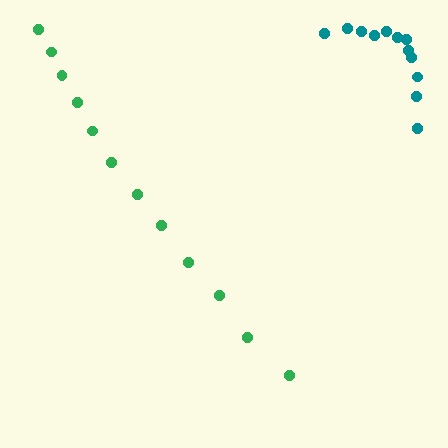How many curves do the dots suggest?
There are 2 distinct paths.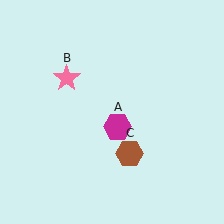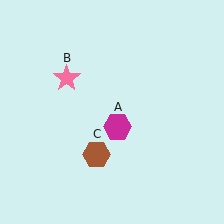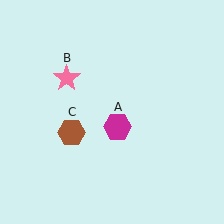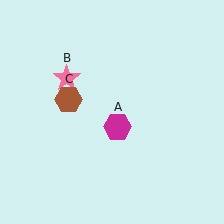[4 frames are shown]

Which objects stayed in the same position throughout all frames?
Magenta hexagon (object A) and pink star (object B) remained stationary.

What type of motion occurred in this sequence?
The brown hexagon (object C) rotated clockwise around the center of the scene.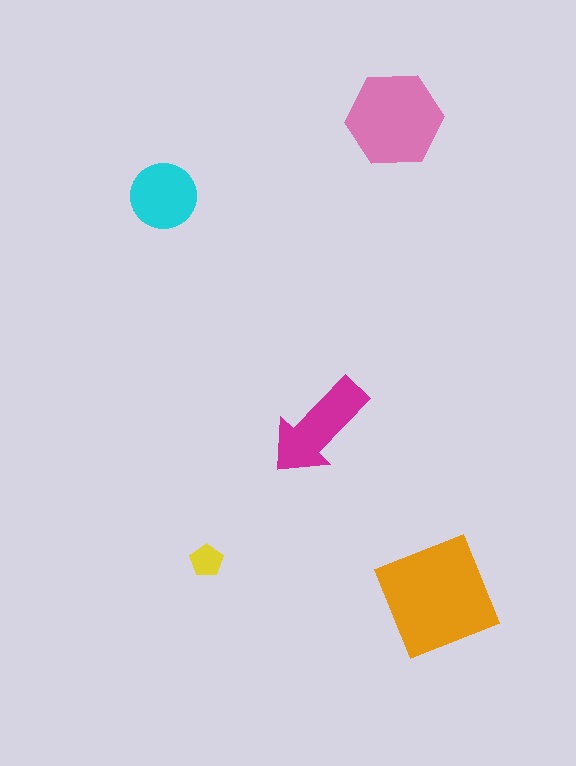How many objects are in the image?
There are 5 objects in the image.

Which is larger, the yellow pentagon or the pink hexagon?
The pink hexagon.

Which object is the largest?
The orange square.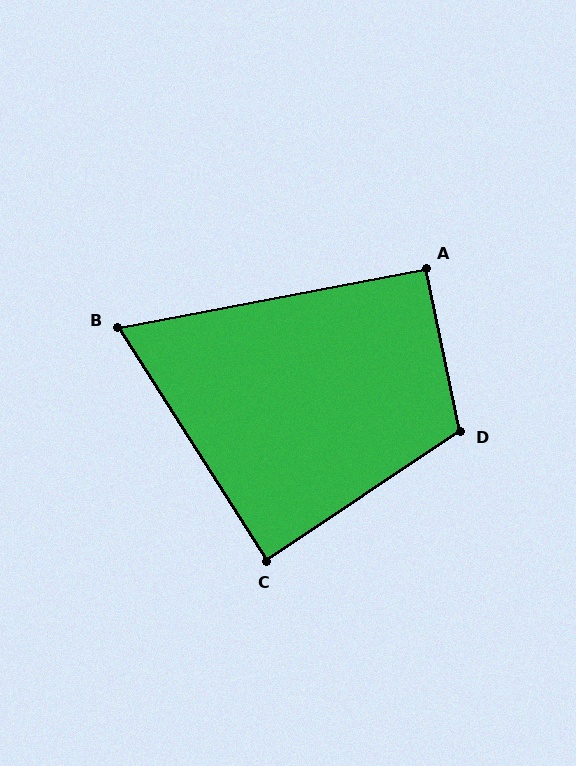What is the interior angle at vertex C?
Approximately 89 degrees (approximately right).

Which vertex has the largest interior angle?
D, at approximately 112 degrees.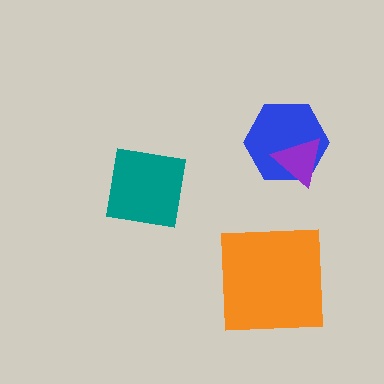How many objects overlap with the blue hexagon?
1 object overlaps with the blue hexagon.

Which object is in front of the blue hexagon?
The purple triangle is in front of the blue hexagon.